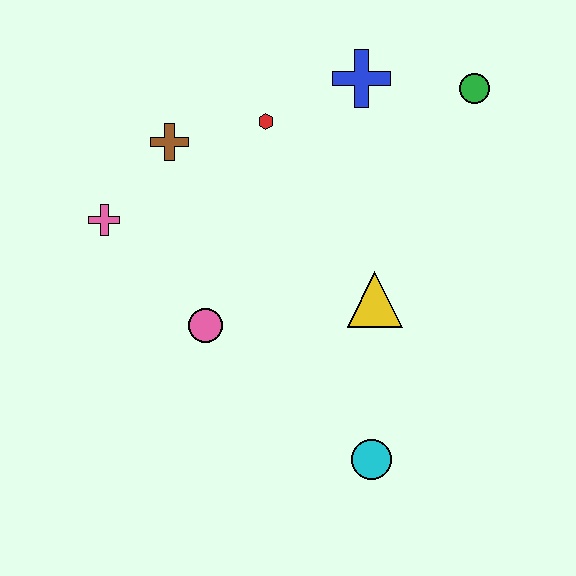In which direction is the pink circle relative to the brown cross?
The pink circle is below the brown cross.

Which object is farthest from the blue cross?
The cyan circle is farthest from the blue cross.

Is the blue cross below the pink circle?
No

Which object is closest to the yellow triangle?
The cyan circle is closest to the yellow triangle.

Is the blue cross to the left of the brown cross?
No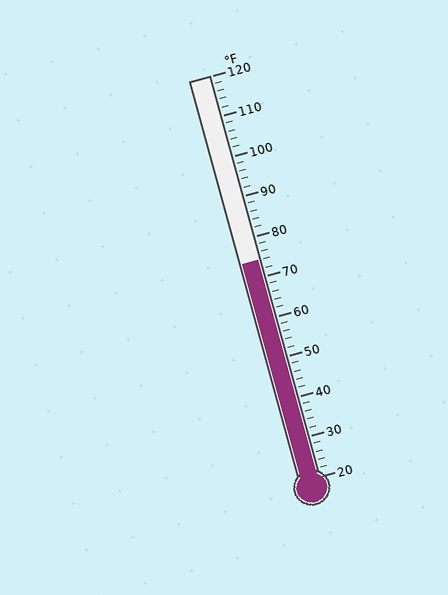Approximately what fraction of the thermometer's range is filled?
The thermometer is filled to approximately 55% of its range.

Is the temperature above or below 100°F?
The temperature is below 100°F.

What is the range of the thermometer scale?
The thermometer scale ranges from 20°F to 120°F.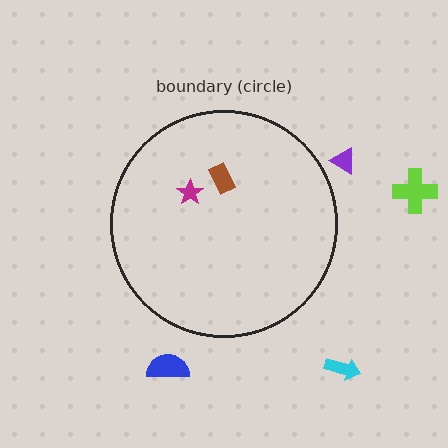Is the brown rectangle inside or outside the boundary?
Inside.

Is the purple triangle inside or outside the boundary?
Outside.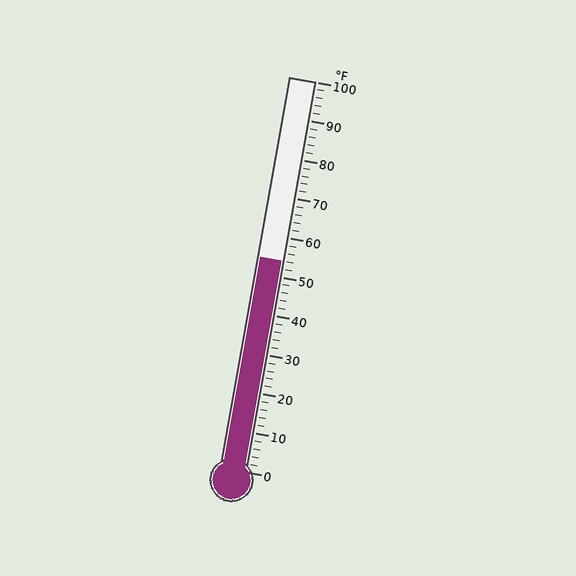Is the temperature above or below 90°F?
The temperature is below 90°F.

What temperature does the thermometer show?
The thermometer shows approximately 54°F.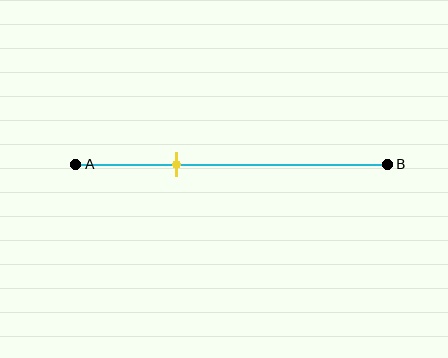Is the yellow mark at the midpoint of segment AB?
No, the mark is at about 30% from A, not at the 50% midpoint.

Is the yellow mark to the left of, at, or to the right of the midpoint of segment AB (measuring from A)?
The yellow mark is to the left of the midpoint of segment AB.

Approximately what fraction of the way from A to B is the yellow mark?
The yellow mark is approximately 30% of the way from A to B.